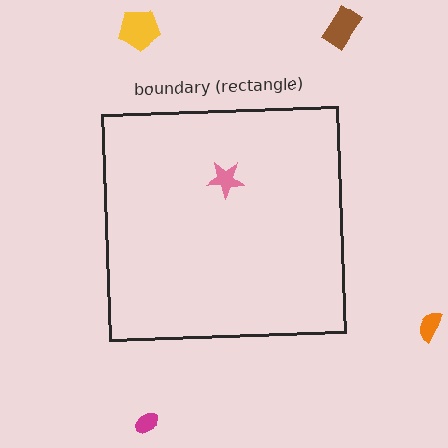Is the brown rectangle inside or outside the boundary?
Outside.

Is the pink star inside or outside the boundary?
Inside.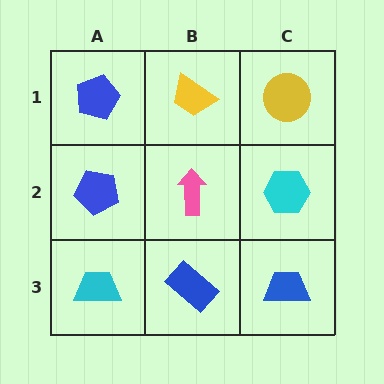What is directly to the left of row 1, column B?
A blue pentagon.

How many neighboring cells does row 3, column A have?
2.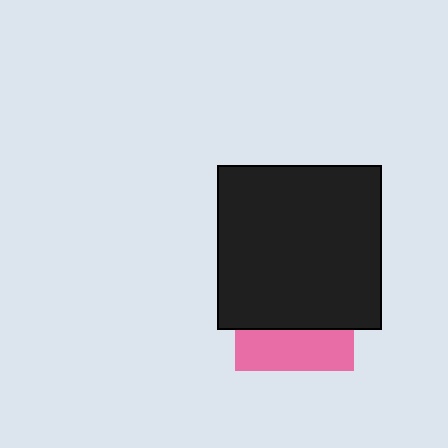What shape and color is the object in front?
The object in front is a black square.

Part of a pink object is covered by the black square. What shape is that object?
It is a square.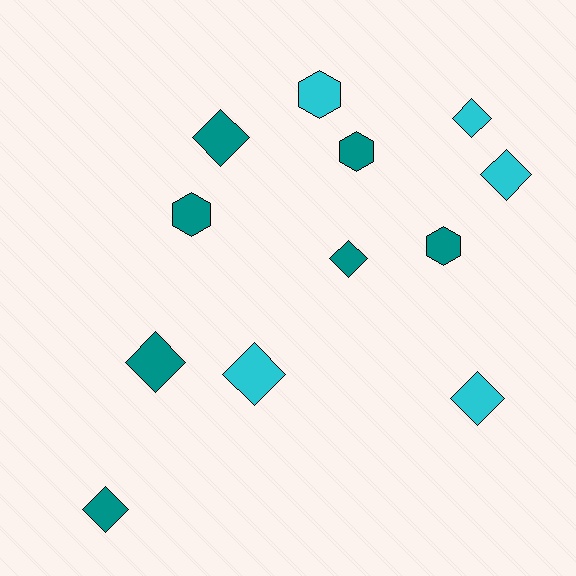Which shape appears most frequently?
Diamond, with 8 objects.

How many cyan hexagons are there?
There is 1 cyan hexagon.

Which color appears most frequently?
Teal, with 7 objects.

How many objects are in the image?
There are 12 objects.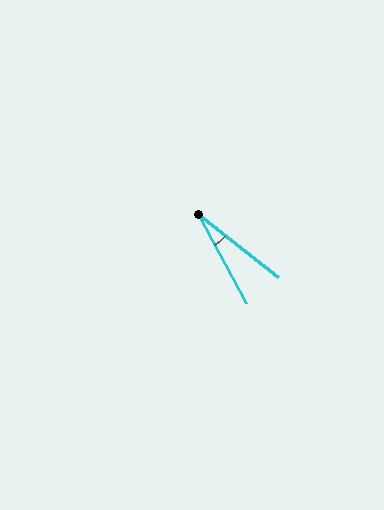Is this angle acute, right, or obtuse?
It is acute.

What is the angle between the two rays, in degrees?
Approximately 24 degrees.